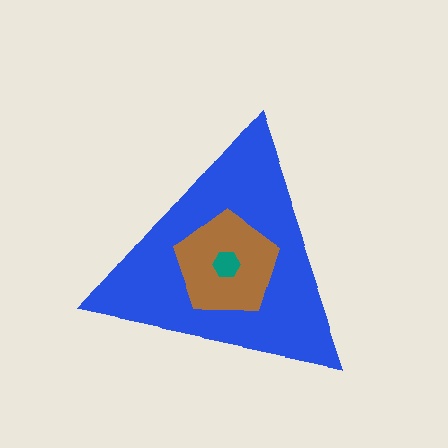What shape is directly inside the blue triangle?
The brown pentagon.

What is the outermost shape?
The blue triangle.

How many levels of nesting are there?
3.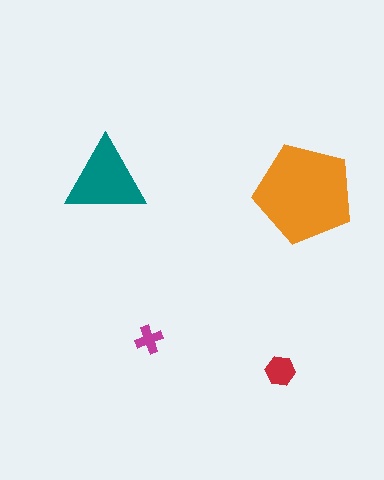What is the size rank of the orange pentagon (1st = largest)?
1st.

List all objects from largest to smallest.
The orange pentagon, the teal triangle, the red hexagon, the magenta cross.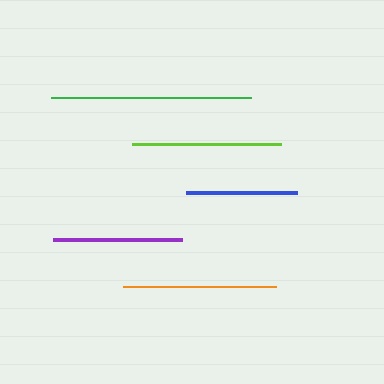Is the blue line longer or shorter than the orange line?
The orange line is longer than the blue line.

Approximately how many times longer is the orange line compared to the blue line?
The orange line is approximately 1.4 times the length of the blue line.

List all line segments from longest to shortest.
From longest to shortest: green, orange, lime, purple, blue.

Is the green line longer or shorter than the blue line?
The green line is longer than the blue line.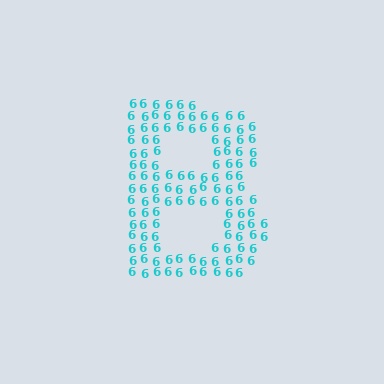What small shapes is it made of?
It is made of small digit 6's.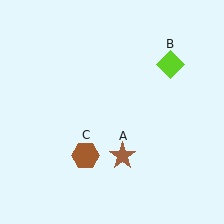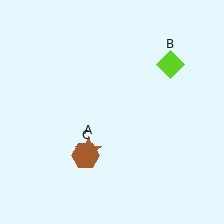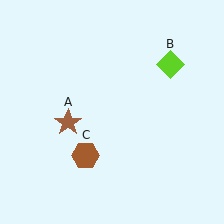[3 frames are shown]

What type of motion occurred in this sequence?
The brown star (object A) rotated clockwise around the center of the scene.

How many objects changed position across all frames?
1 object changed position: brown star (object A).